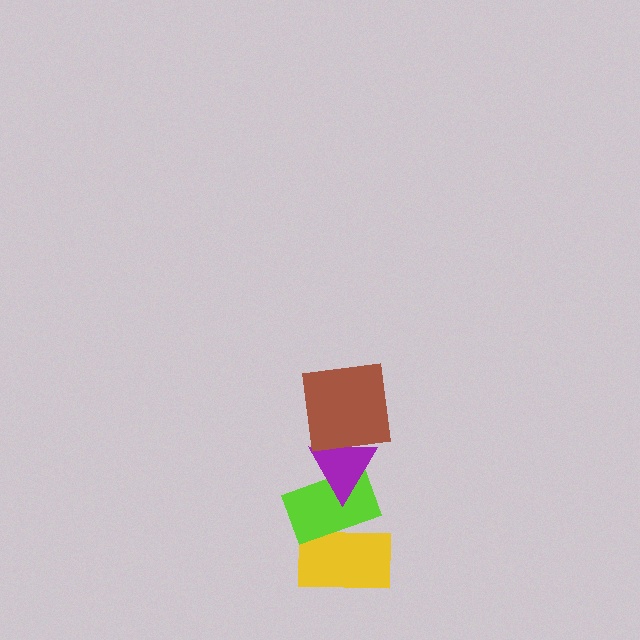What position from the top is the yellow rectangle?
The yellow rectangle is 4th from the top.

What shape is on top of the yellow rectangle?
The lime rectangle is on top of the yellow rectangle.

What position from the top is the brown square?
The brown square is 1st from the top.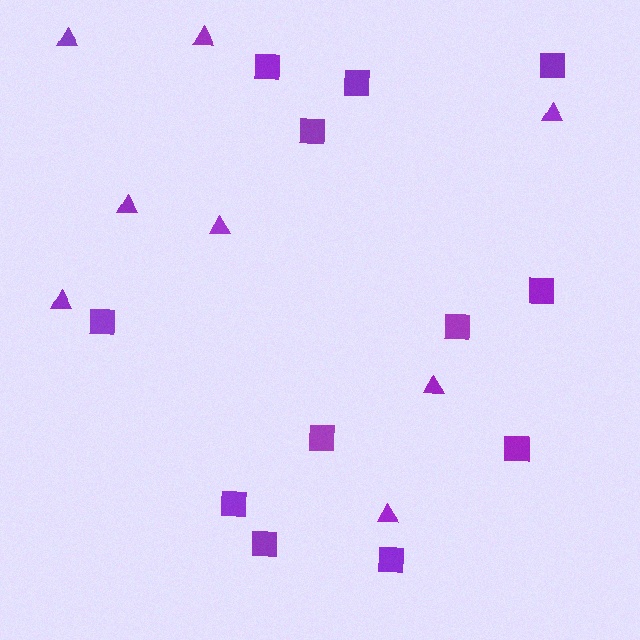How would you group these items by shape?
There are 2 groups: one group of squares (12) and one group of triangles (8).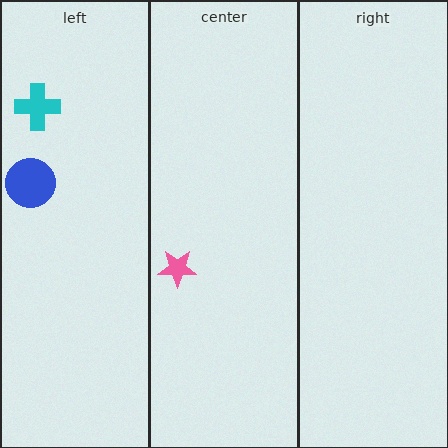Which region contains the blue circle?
The left region.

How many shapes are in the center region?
1.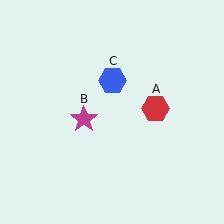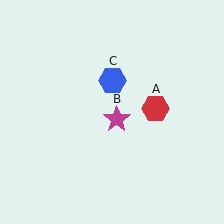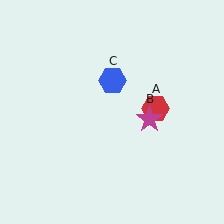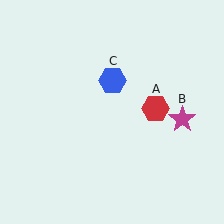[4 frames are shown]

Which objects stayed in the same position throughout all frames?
Red hexagon (object A) and blue hexagon (object C) remained stationary.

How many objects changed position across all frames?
1 object changed position: magenta star (object B).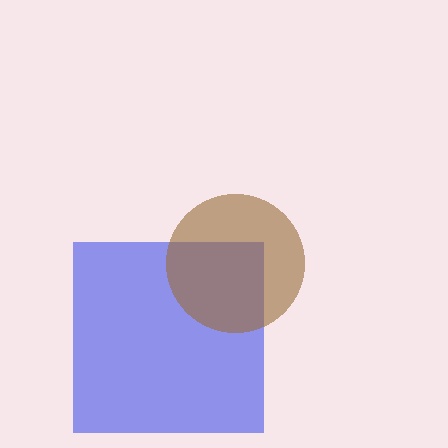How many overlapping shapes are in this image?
There are 2 overlapping shapes in the image.